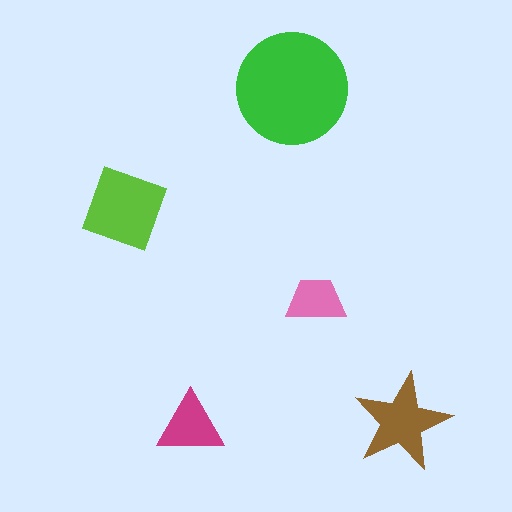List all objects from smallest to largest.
The pink trapezoid, the magenta triangle, the brown star, the lime diamond, the green circle.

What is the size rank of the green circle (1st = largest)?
1st.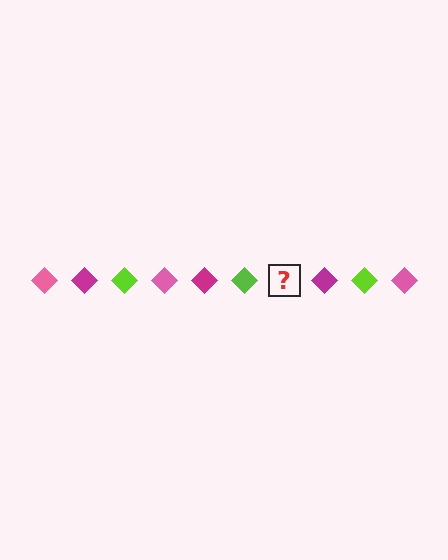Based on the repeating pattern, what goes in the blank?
The blank should be a pink diamond.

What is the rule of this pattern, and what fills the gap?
The rule is that the pattern cycles through pink, magenta, lime diamonds. The gap should be filled with a pink diamond.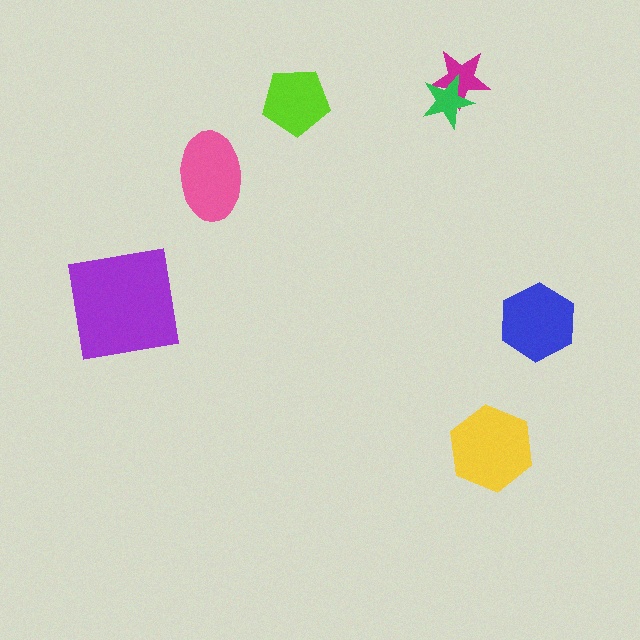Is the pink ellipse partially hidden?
No, no other shape covers it.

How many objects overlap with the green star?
1 object overlaps with the green star.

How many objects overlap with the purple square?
0 objects overlap with the purple square.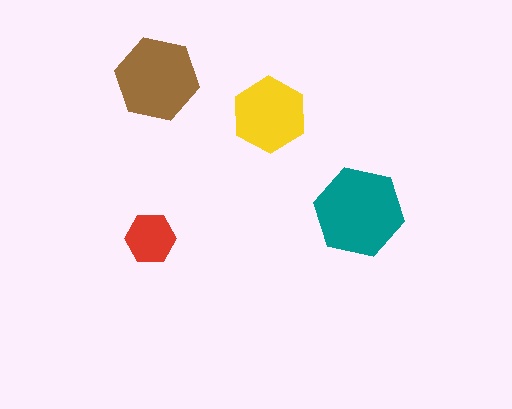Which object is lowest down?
The red hexagon is bottommost.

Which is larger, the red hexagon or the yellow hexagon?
The yellow one.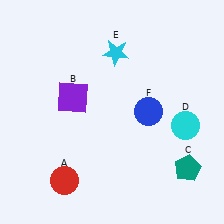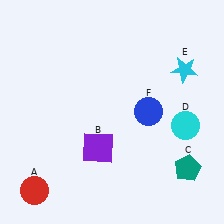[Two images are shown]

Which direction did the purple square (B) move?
The purple square (B) moved down.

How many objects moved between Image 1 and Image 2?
3 objects moved between the two images.